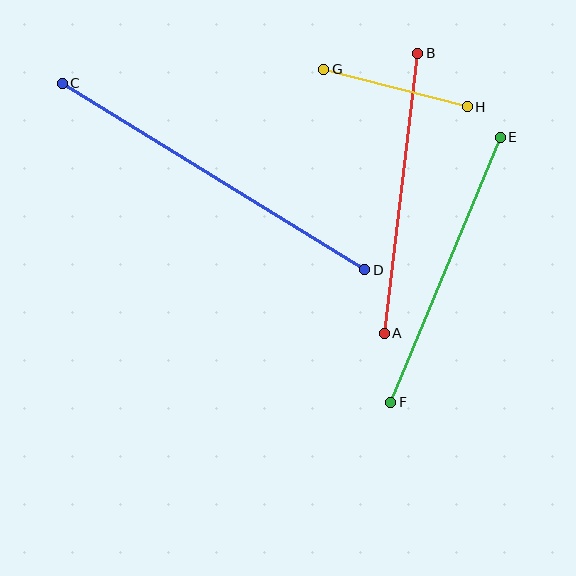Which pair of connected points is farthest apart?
Points C and D are farthest apart.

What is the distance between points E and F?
The distance is approximately 287 pixels.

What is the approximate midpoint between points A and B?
The midpoint is at approximately (401, 193) pixels.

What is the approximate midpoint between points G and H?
The midpoint is at approximately (395, 88) pixels.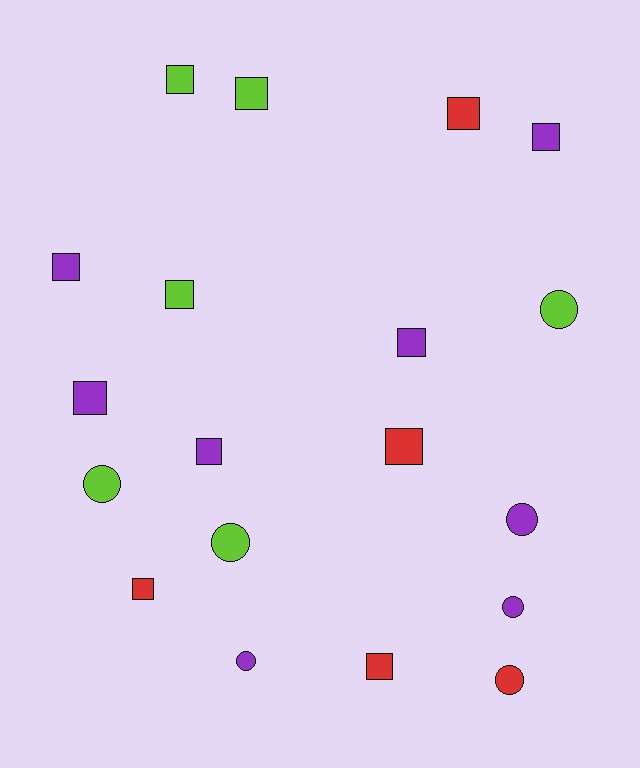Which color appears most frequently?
Purple, with 8 objects.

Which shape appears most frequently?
Square, with 12 objects.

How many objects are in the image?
There are 19 objects.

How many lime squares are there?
There are 3 lime squares.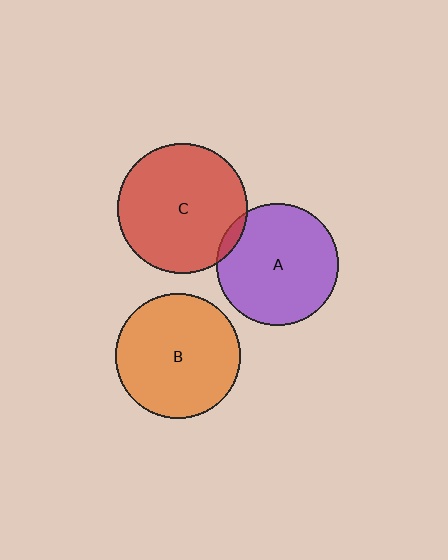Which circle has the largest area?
Circle C (red).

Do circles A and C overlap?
Yes.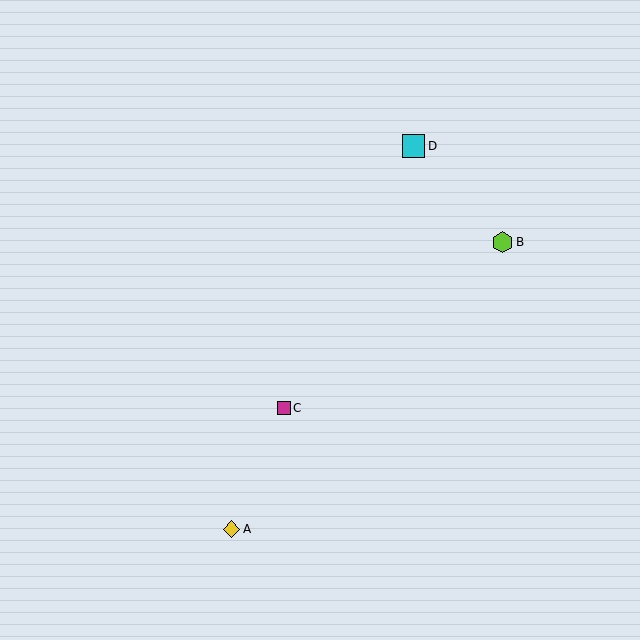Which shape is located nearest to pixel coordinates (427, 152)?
The cyan square (labeled D) at (414, 146) is nearest to that location.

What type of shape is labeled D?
Shape D is a cyan square.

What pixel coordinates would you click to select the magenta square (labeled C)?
Click at (284, 408) to select the magenta square C.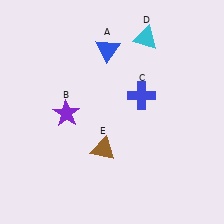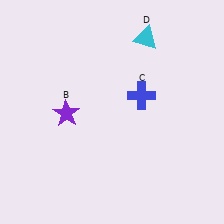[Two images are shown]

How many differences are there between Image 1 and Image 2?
There are 2 differences between the two images.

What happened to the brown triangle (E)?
The brown triangle (E) was removed in Image 2. It was in the bottom-left area of Image 1.